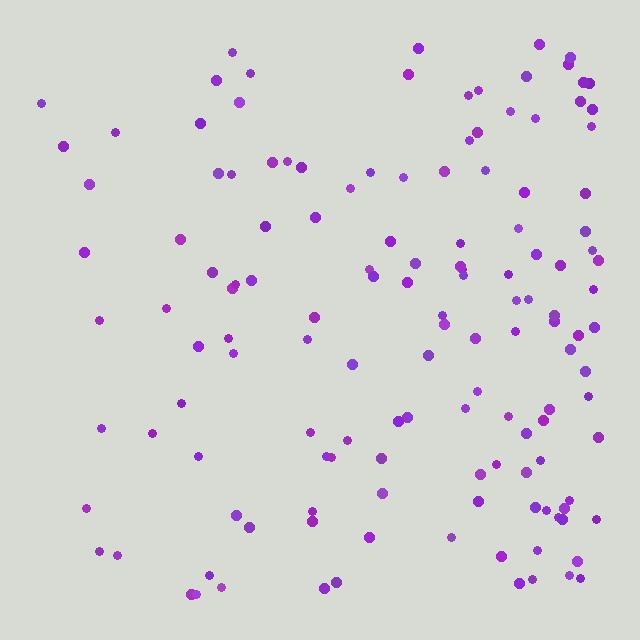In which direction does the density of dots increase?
From left to right, with the right side densest.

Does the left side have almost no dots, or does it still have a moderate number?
Still a moderate number, just noticeably fewer than the right.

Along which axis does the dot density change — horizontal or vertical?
Horizontal.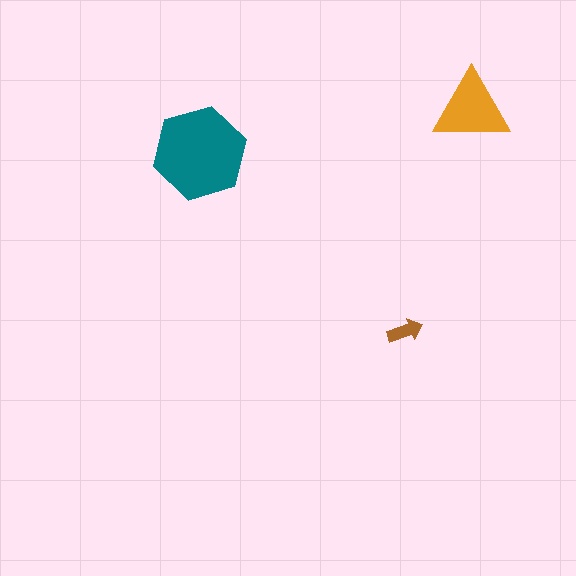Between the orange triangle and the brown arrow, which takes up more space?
The orange triangle.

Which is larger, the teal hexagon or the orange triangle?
The teal hexagon.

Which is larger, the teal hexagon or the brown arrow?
The teal hexagon.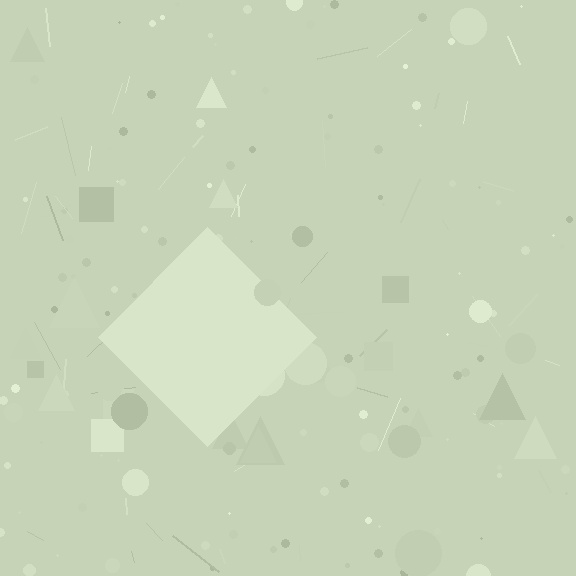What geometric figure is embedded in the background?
A diamond is embedded in the background.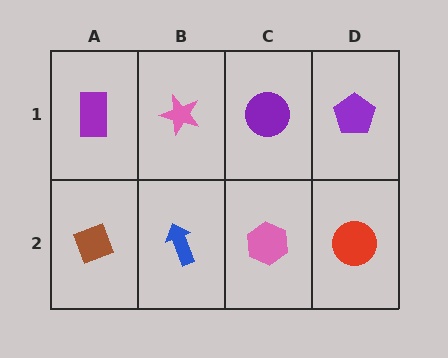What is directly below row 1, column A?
A brown diamond.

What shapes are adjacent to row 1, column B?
A blue arrow (row 2, column B), a purple rectangle (row 1, column A), a purple circle (row 1, column C).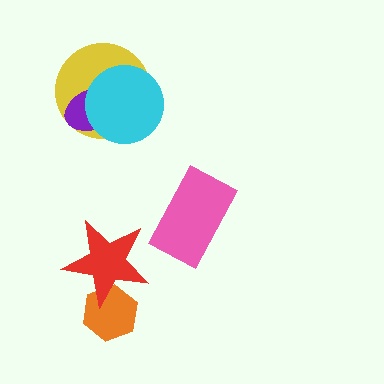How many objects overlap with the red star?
1 object overlaps with the red star.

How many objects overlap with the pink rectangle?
0 objects overlap with the pink rectangle.